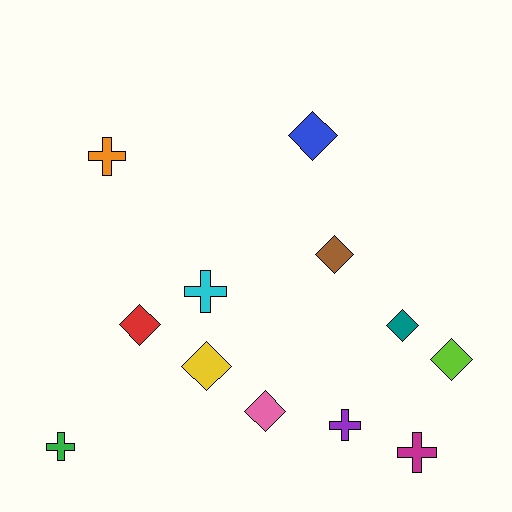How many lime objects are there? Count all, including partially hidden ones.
There is 1 lime object.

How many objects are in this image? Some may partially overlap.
There are 12 objects.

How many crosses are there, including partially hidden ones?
There are 5 crosses.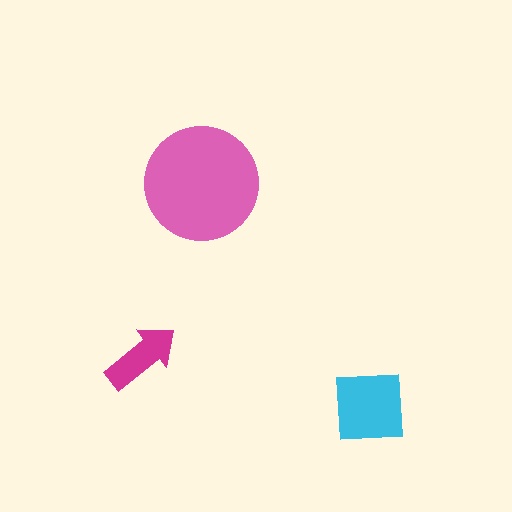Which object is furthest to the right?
The cyan square is rightmost.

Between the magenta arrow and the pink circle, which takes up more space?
The pink circle.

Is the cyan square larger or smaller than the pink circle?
Smaller.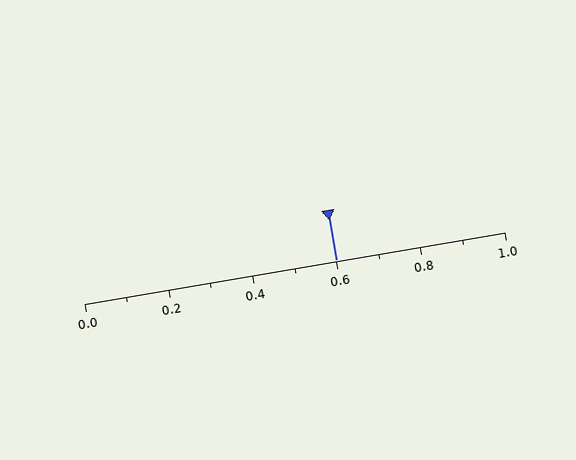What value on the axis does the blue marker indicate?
The marker indicates approximately 0.6.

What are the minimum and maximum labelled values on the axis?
The axis runs from 0.0 to 1.0.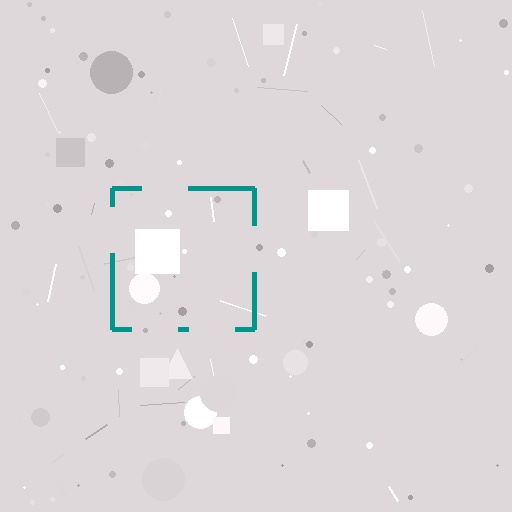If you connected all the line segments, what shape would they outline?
They would outline a square.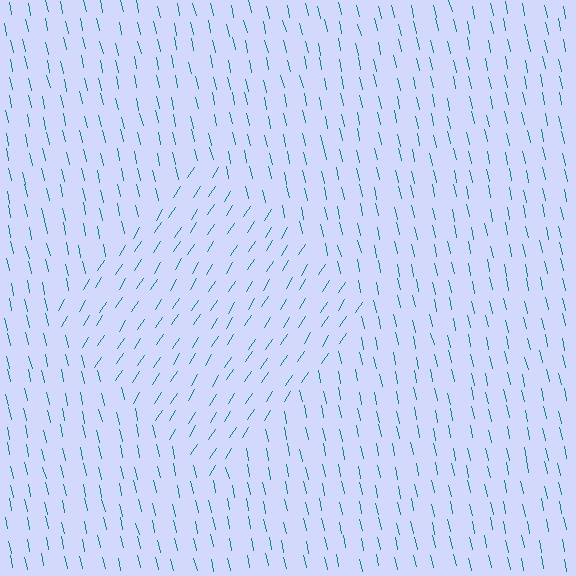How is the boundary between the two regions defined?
The boundary is defined purely by a change in line orientation (approximately 45 degrees difference). All lines are the same color and thickness.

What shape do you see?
I see a diamond.